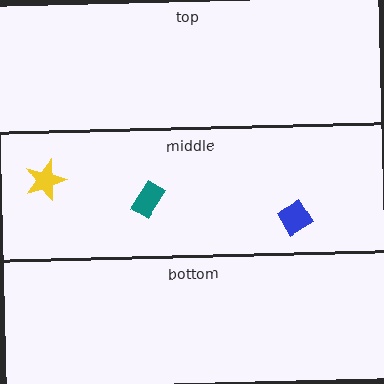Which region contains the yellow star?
The middle region.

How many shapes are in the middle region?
3.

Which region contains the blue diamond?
The middle region.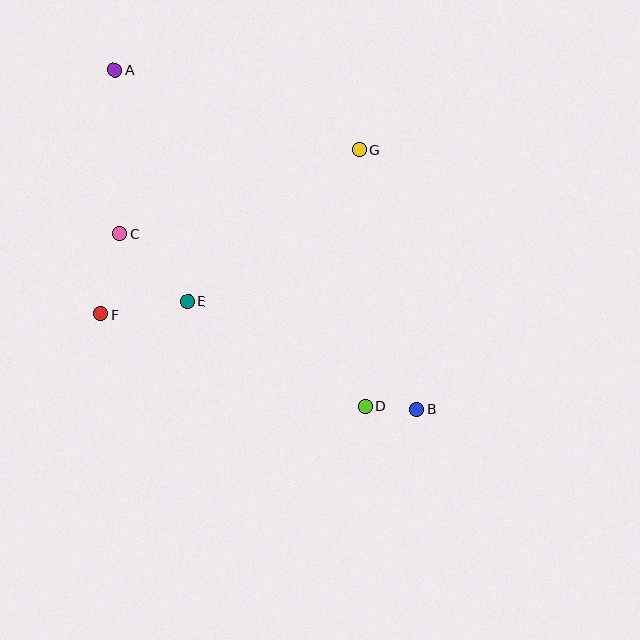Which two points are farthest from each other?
Points A and B are farthest from each other.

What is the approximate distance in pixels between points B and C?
The distance between B and C is approximately 346 pixels.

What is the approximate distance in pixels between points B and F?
The distance between B and F is approximately 330 pixels.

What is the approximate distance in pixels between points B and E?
The distance between B and E is approximately 253 pixels.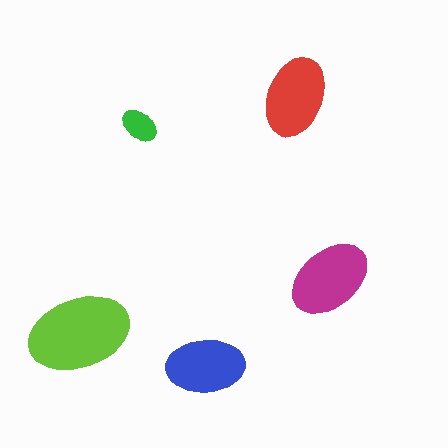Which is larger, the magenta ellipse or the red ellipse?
The magenta one.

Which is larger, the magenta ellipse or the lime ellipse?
The lime one.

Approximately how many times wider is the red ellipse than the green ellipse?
About 2 times wider.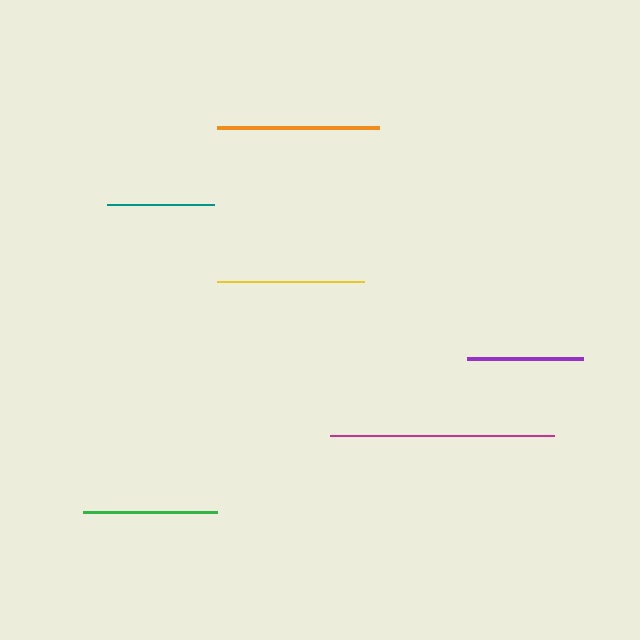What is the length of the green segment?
The green segment is approximately 134 pixels long.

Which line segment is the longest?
The magenta line is the longest at approximately 224 pixels.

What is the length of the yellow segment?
The yellow segment is approximately 146 pixels long.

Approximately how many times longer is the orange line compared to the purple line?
The orange line is approximately 1.4 times the length of the purple line.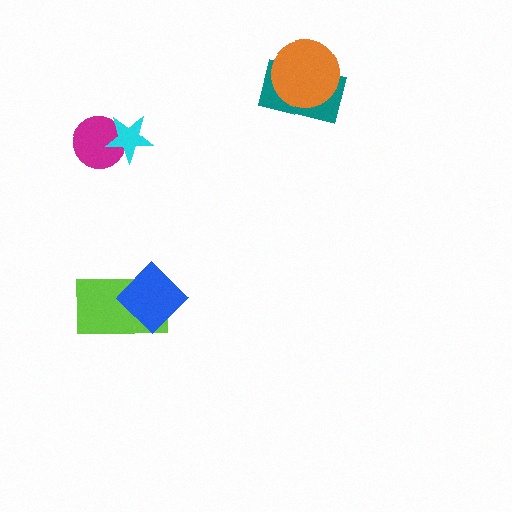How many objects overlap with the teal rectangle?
1 object overlaps with the teal rectangle.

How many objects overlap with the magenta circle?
1 object overlaps with the magenta circle.